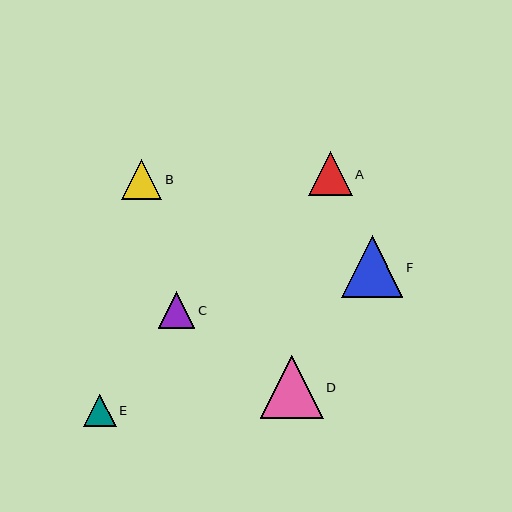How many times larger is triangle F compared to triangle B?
Triangle F is approximately 1.6 times the size of triangle B.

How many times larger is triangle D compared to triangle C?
Triangle D is approximately 1.7 times the size of triangle C.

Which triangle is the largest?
Triangle D is the largest with a size of approximately 63 pixels.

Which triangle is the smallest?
Triangle E is the smallest with a size of approximately 33 pixels.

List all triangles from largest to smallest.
From largest to smallest: D, F, A, B, C, E.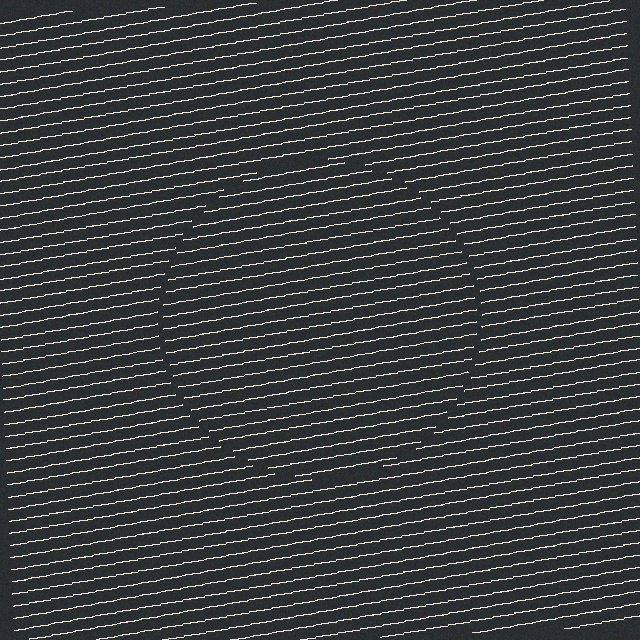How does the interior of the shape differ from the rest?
The interior of the shape contains the same grating, shifted by half a period — the contour is defined by the phase discontinuity where line-ends from the inner and outer gratings abut.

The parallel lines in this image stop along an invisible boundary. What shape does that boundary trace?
An illusory circle. The interior of the shape contains the same grating, shifted by half a period — the contour is defined by the phase discontinuity where line-ends from the inner and outer gratings abut.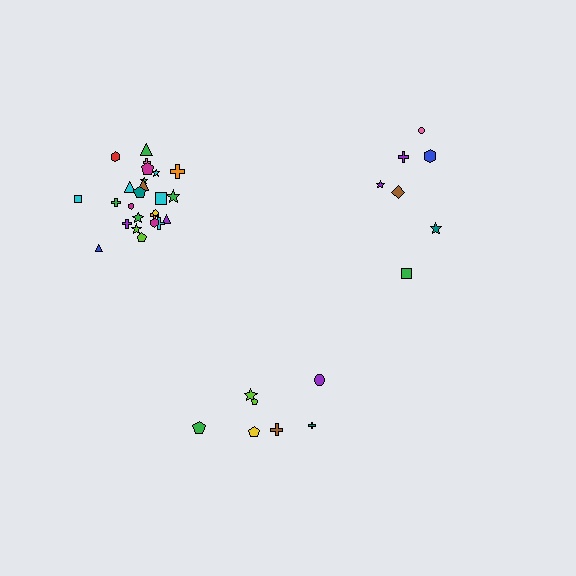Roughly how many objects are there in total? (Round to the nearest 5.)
Roughly 40 objects in total.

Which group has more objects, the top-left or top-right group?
The top-left group.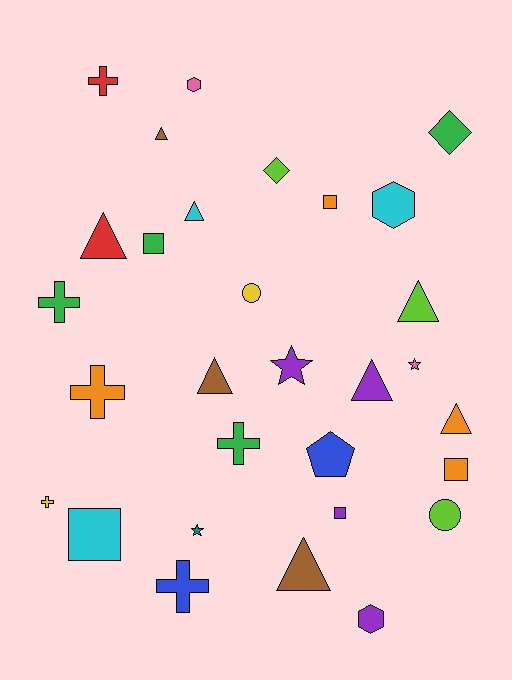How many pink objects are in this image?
There are 2 pink objects.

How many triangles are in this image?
There are 8 triangles.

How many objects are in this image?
There are 30 objects.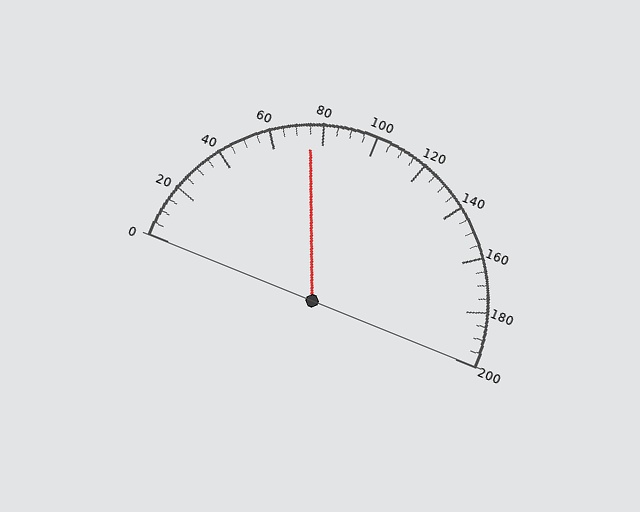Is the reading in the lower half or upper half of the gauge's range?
The reading is in the lower half of the range (0 to 200).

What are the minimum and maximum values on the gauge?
The gauge ranges from 0 to 200.